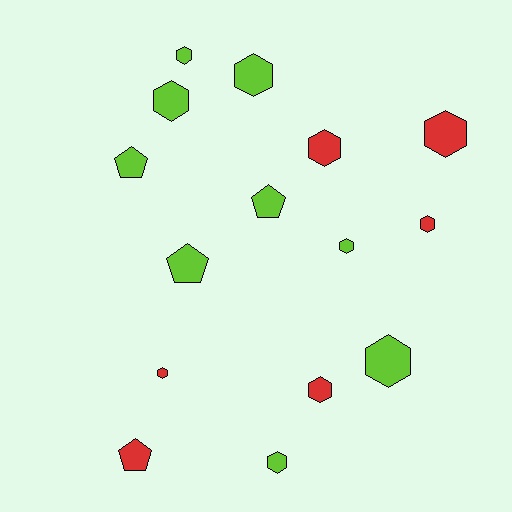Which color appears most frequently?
Lime, with 9 objects.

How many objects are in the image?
There are 15 objects.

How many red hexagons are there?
There are 5 red hexagons.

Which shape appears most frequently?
Hexagon, with 11 objects.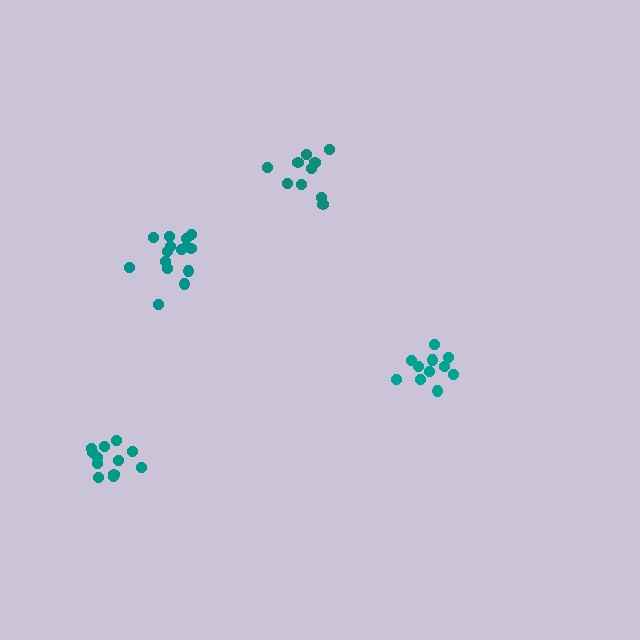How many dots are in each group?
Group 1: 15 dots, Group 2: 11 dots, Group 3: 11 dots, Group 4: 12 dots (49 total).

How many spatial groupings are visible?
There are 4 spatial groupings.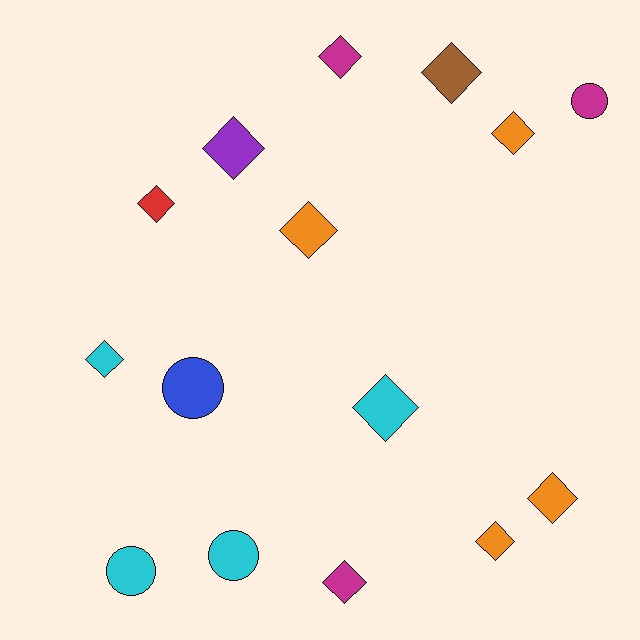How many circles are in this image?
There are 4 circles.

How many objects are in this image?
There are 15 objects.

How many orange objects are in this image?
There are 4 orange objects.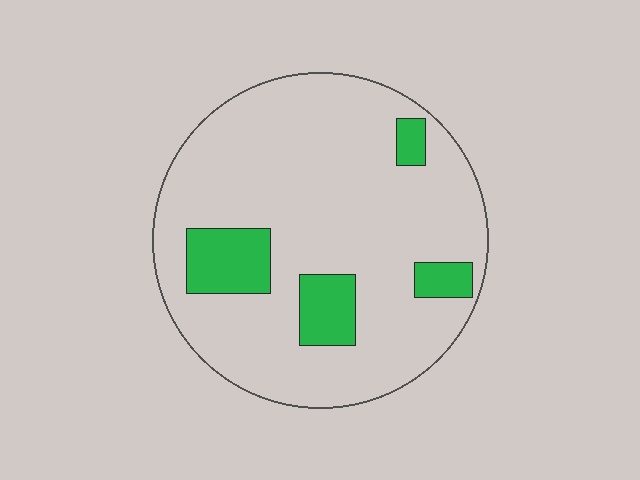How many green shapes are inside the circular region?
4.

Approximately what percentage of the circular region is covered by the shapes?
Approximately 15%.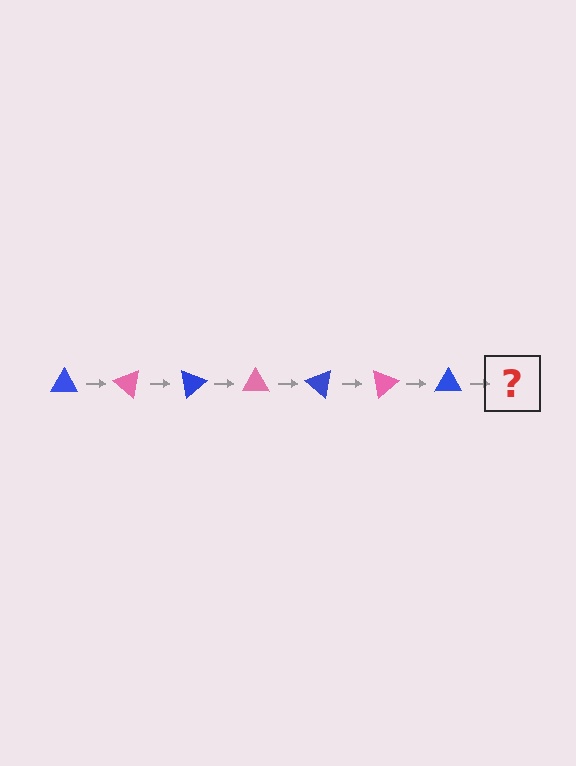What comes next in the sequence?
The next element should be a pink triangle, rotated 280 degrees from the start.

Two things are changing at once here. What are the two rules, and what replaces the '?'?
The two rules are that it rotates 40 degrees each step and the color cycles through blue and pink. The '?' should be a pink triangle, rotated 280 degrees from the start.